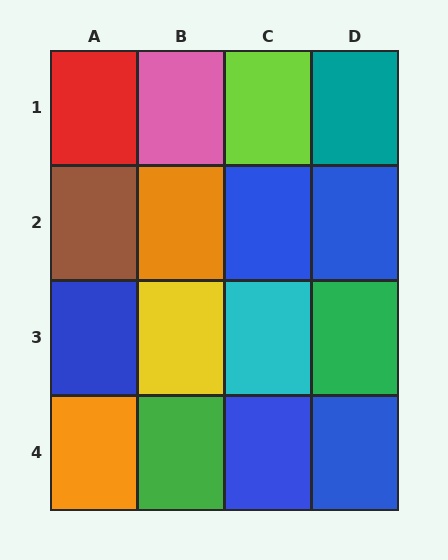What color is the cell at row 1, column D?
Teal.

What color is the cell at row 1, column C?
Lime.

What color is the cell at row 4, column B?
Green.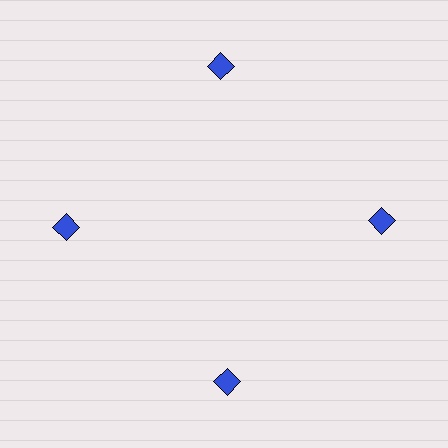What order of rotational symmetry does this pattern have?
This pattern has 4-fold rotational symmetry.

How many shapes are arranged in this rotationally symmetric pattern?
There are 4 shapes, arranged in 4 groups of 1.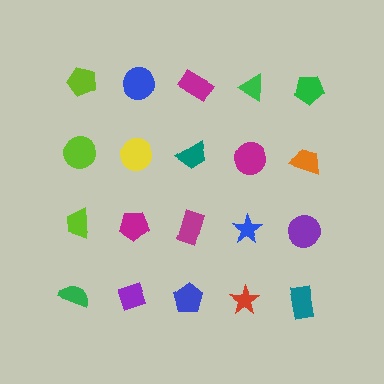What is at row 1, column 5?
A green pentagon.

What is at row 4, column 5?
A teal rectangle.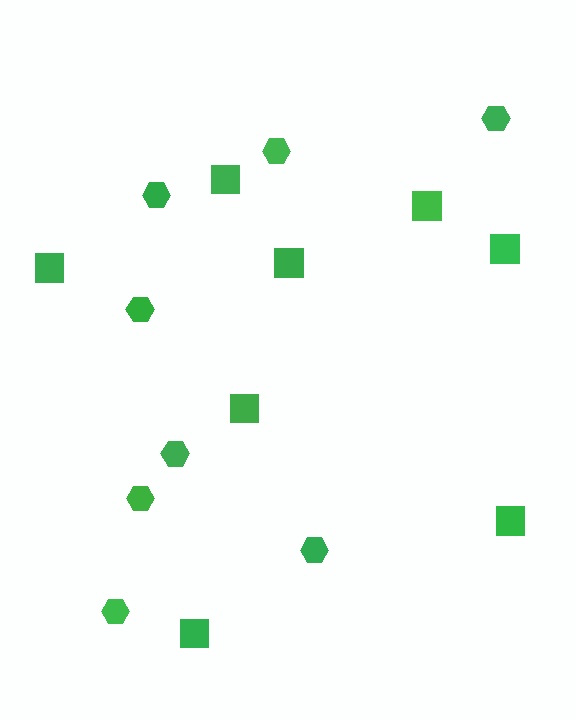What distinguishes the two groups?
There are 2 groups: one group of hexagons (8) and one group of squares (8).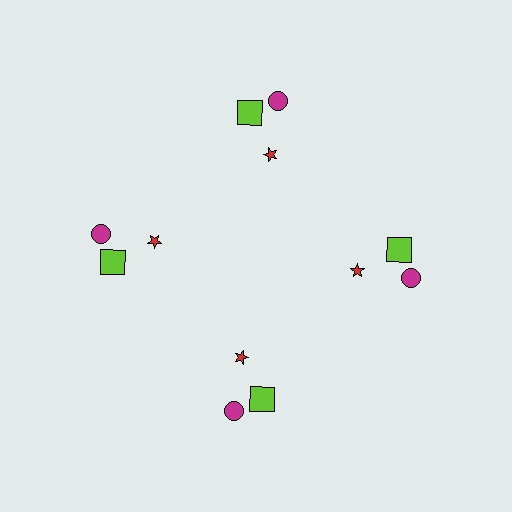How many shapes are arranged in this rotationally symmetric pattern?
There are 12 shapes, arranged in 4 groups of 3.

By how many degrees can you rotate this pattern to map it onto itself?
The pattern maps onto itself every 90 degrees of rotation.